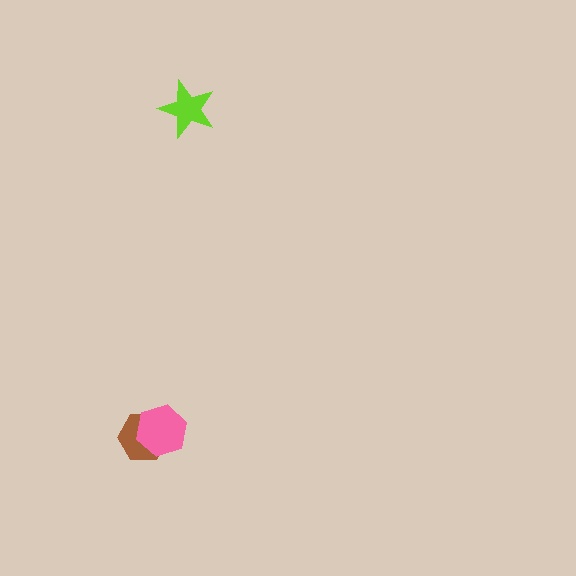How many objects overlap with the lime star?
0 objects overlap with the lime star.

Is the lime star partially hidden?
No, no other shape covers it.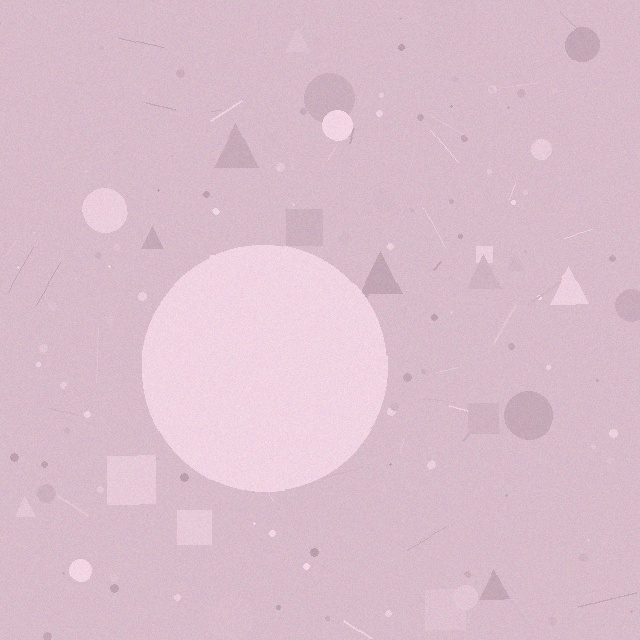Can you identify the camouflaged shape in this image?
The camouflaged shape is a circle.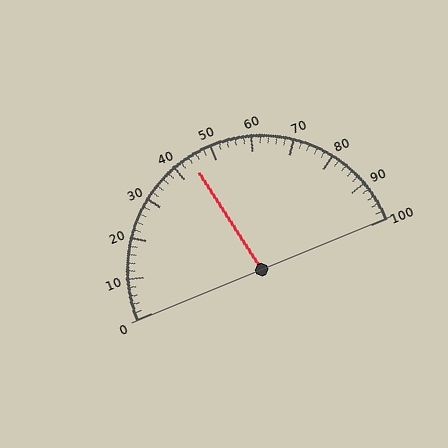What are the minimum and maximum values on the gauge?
The gauge ranges from 0 to 100.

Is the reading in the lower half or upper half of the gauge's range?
The reading is in the lower half of the range (0 to 100).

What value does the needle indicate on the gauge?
The needle indicates approximately 44.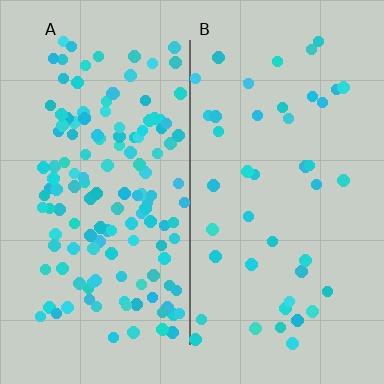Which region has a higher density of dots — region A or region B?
A (the left).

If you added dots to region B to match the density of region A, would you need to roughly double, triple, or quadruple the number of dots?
Approximately triple.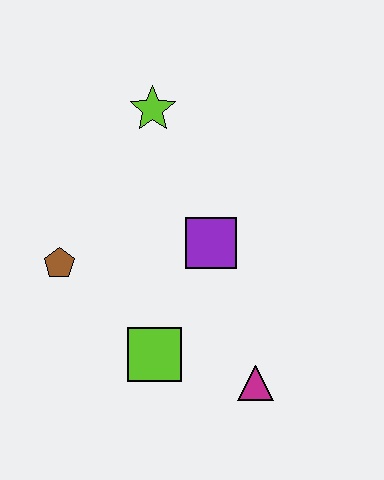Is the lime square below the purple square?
Yes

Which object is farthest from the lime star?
The magenta triangle is farthest from the lime star.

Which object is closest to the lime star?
The purple square is closest to the lime star.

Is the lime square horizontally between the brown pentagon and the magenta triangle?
Yes